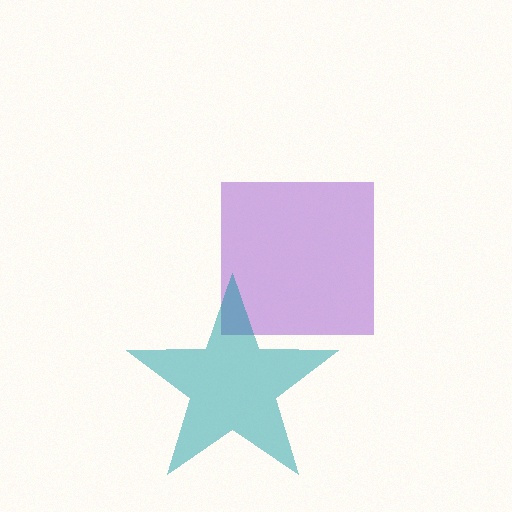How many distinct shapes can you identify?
There are 2 distinct shapes: a purple square, a teal star.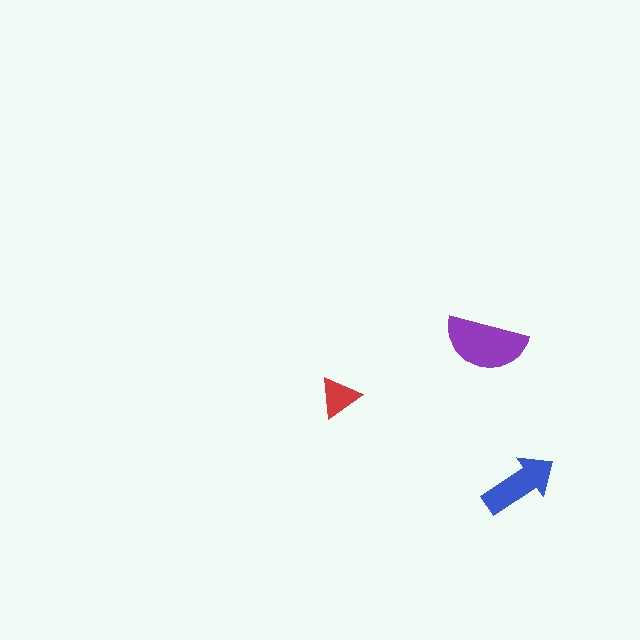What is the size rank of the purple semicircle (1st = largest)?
1st.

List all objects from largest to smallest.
The purple semicircle, the blue arrow, the red triangle.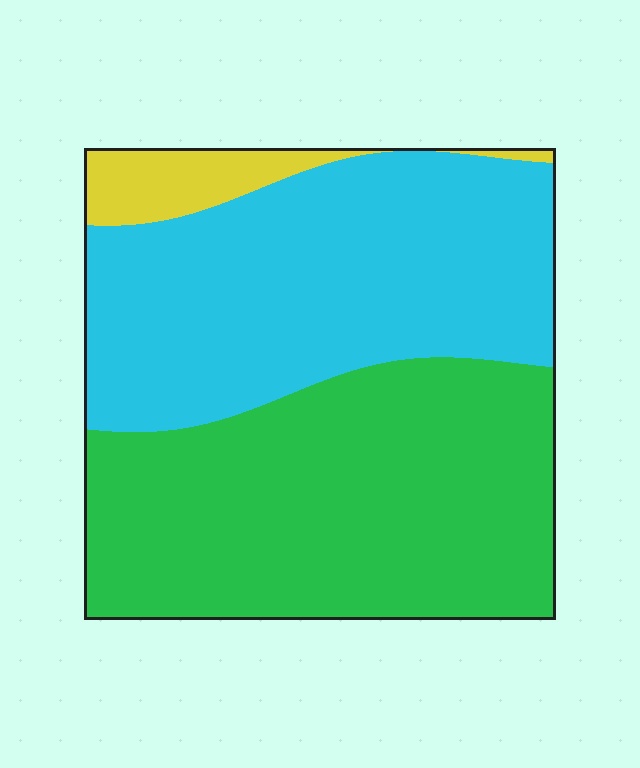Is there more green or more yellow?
Green.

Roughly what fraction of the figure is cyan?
Cyan covers about 45% of the figure.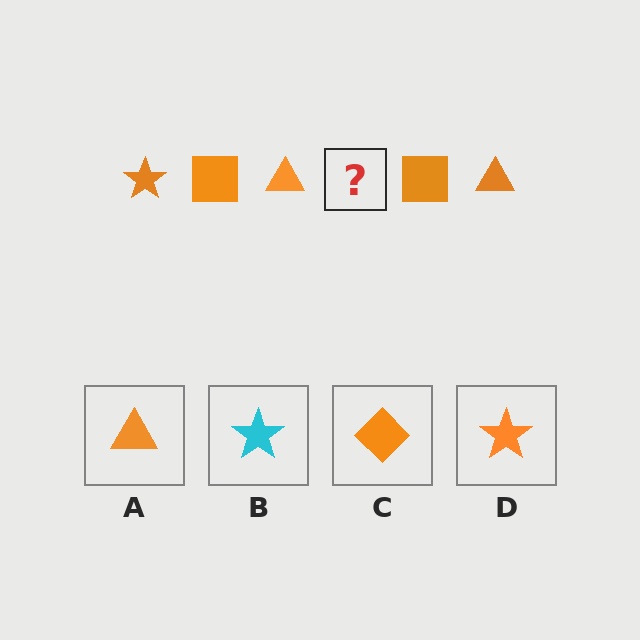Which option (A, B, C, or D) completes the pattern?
D.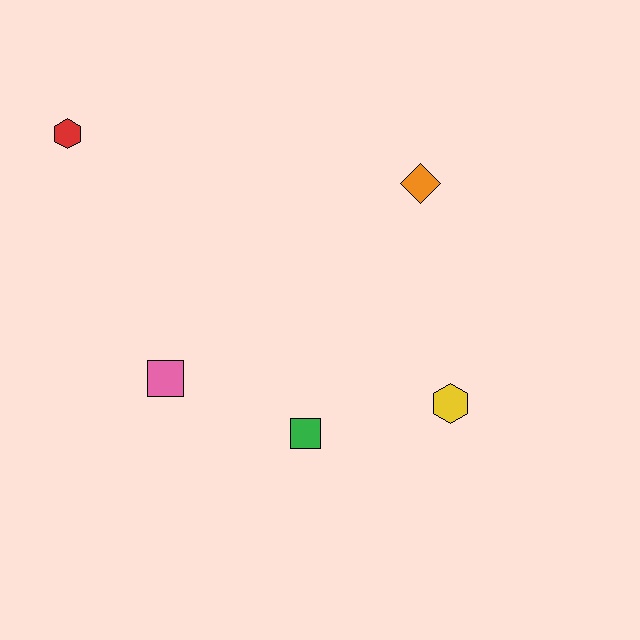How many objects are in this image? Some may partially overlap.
There are 5 objects.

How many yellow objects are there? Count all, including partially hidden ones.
There is 1 yellow object.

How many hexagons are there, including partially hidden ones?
There are 2 hexagons.